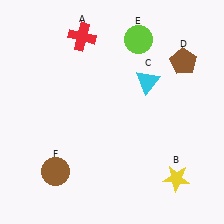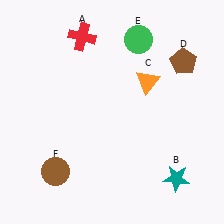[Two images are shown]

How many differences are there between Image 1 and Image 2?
There are 3 differences between the two images.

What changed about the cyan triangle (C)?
In Image 1, C is cyan. In Image 2, it changed to orange.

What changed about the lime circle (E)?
In Image 1, E is lime. In Image 2, it changed to green.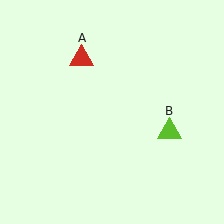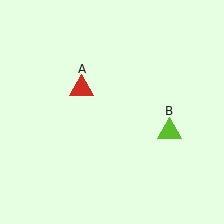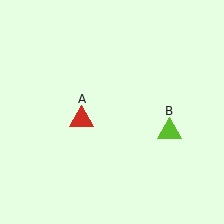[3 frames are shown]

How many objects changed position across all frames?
1 object changed position: red triangle (object A).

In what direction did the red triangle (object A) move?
The red triangle (object A) moved down.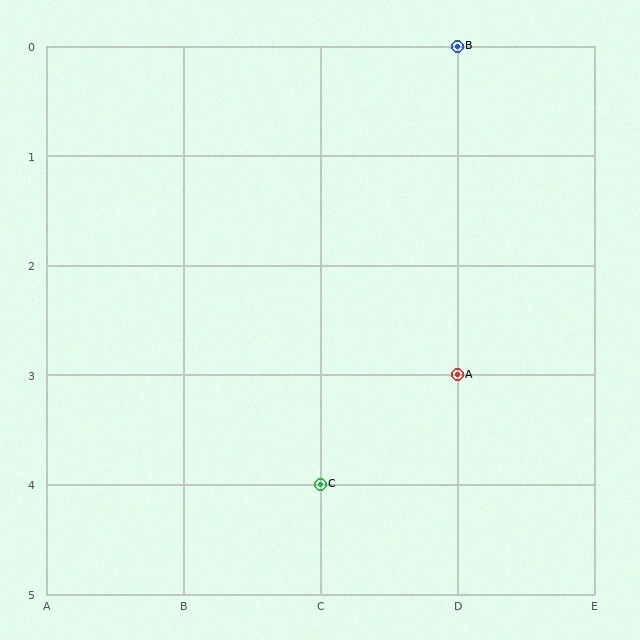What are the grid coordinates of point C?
Point C is at grid coordinates (C, 4).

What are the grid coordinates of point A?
Point A is at grid coordinates (D, 3).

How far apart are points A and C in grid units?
Points A and C are 1 column and 1 row apart (about 1.4 grid units diagonally).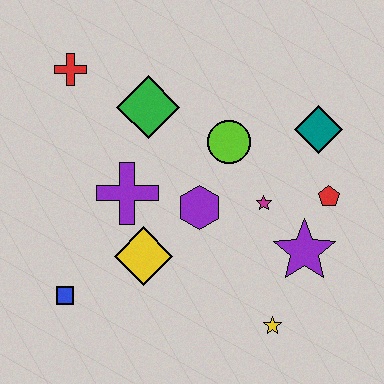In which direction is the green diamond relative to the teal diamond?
The green diamond is to the left of the teal diamond.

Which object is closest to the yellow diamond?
The purple cross is closest to the yellow diamond.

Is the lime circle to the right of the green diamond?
Yes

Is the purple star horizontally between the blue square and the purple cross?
No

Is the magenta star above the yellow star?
Yes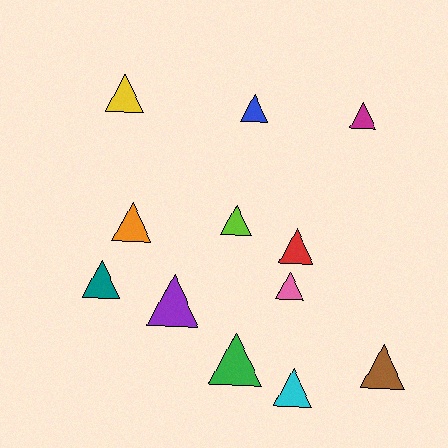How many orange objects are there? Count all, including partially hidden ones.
There is 1 orange object.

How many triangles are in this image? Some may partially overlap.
There are 12 triangles.